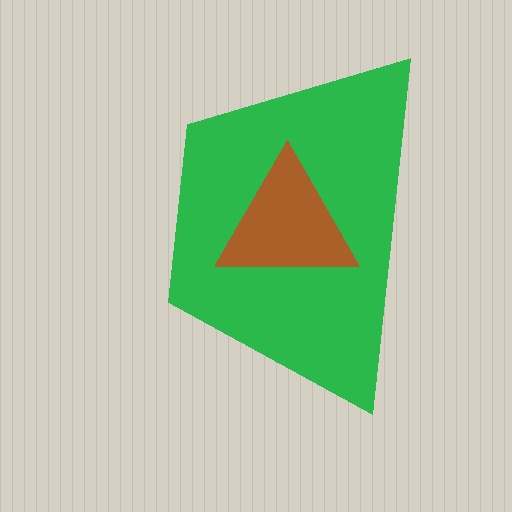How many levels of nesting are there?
2.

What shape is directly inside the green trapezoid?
The brown triangle.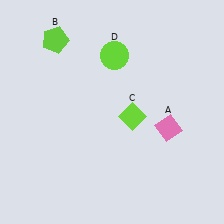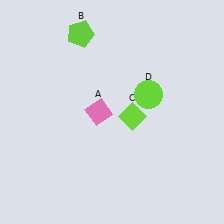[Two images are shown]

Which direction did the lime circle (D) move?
The lime circle (D) moved down.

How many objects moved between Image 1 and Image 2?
3 objects moved between the two images.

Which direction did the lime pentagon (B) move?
The lime pentagon (B) moved right.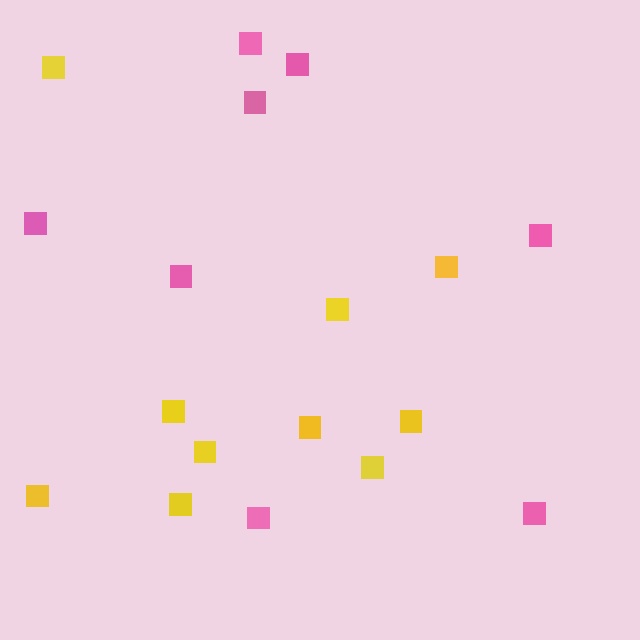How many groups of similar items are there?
There are 2 groups: one group of pink squares (8) and one group of yellow squares (10).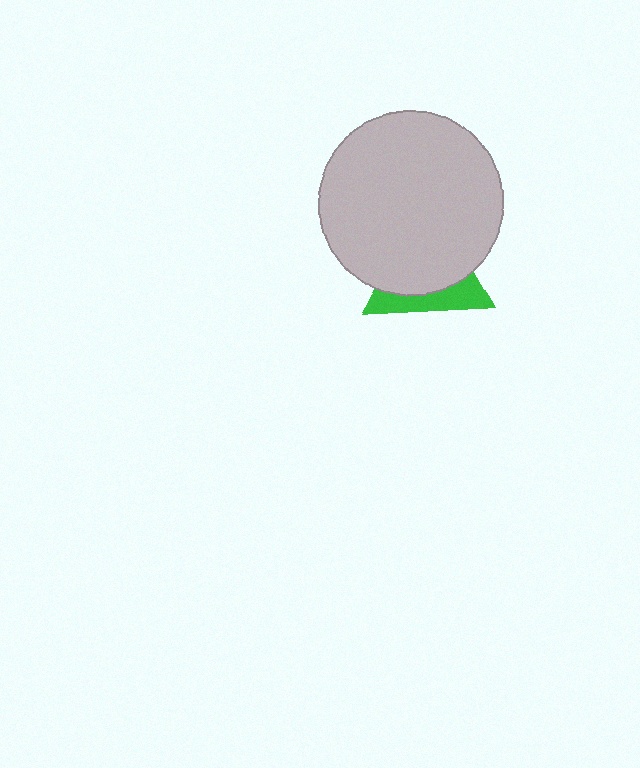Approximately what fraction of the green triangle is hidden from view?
Roughly 65% of the green triangle is hidden behind the light gray circle.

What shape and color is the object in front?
The object in front is a light gray circle.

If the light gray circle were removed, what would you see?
You would see the complete green triangle.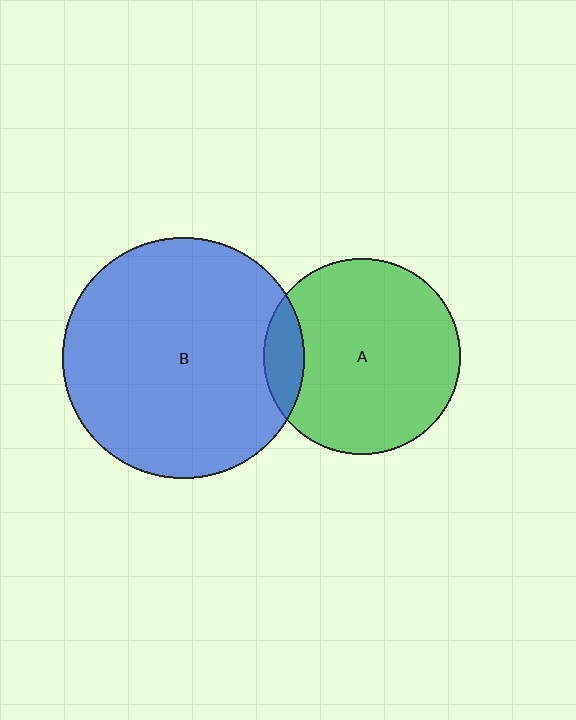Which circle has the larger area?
Circle B (blue).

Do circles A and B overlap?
Yes.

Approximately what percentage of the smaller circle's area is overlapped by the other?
Approximately 10%.